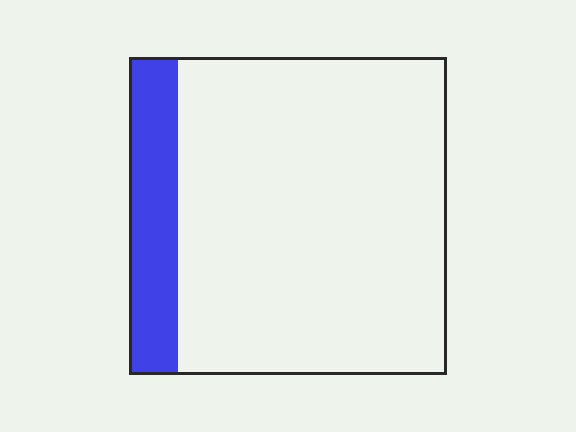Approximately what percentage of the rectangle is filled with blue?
Approximately 15%.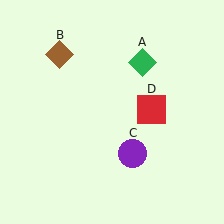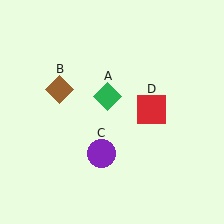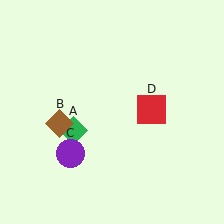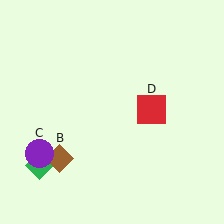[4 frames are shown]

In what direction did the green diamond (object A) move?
The green diamond (object A) moved down and to the left.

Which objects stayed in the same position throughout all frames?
Red square (object D) remained stationary.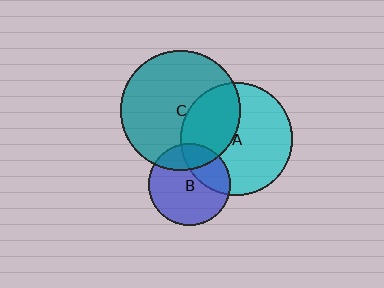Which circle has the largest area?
Circle C (teal).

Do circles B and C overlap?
Yes.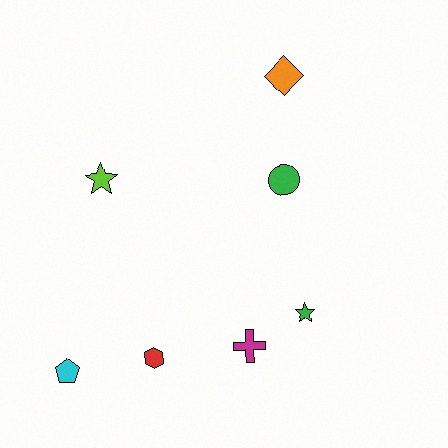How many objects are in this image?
There are 7 objects.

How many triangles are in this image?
There are no triangles.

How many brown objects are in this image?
There are no brown objects.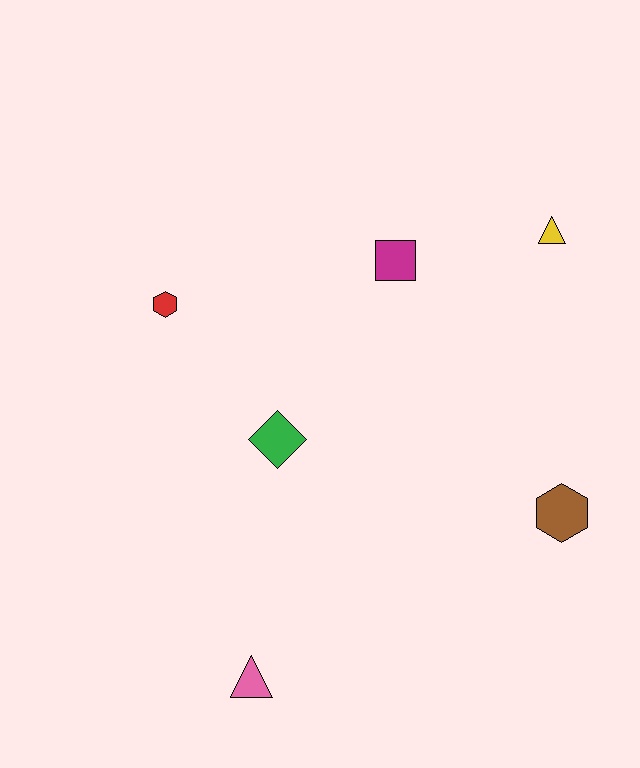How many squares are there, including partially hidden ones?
There is 1 square.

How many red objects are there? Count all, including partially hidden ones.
There is 1 red object.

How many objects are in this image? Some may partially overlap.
There are 6 objects.